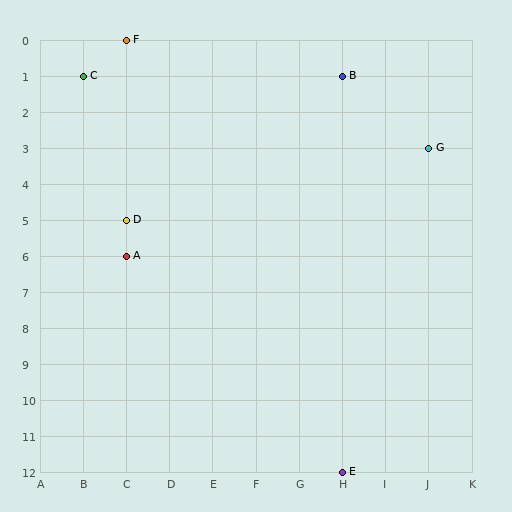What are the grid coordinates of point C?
Point C is at grid coordinates (B, 1).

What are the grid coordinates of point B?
Point B is at grid coordinates (H, 1).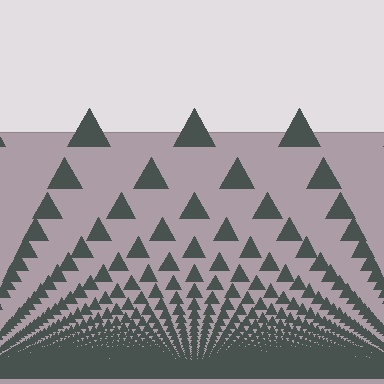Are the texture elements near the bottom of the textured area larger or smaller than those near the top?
Smaller. The gradient is inverted — elements near the bottom are smaller and denser.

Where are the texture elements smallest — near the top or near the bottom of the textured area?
Near the bottom.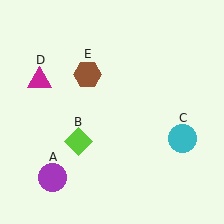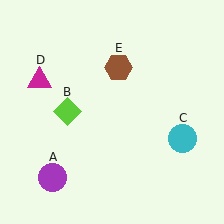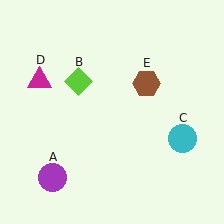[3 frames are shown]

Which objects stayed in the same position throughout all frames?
Purple circle (object A) and cyan circle (object C) and magenta triangle (object D) remained stationary.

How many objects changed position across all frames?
2 objects changed position: lime diamond (object B), brown hexagon (object E).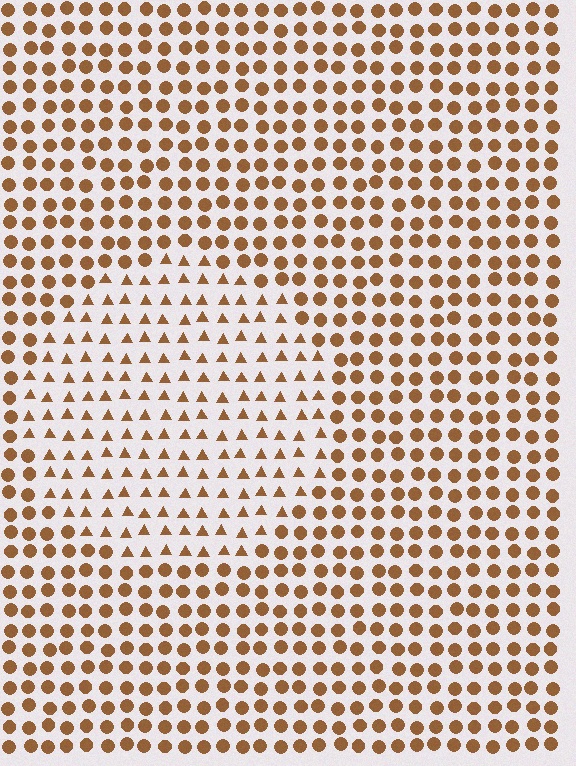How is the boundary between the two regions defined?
The boundary is defined by a change in element shape: triangles inside vs. circles outside. All elements share the same color and spacing.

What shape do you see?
I see a circle.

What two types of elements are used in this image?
The image uses triangles inside the circle region and circles outside it.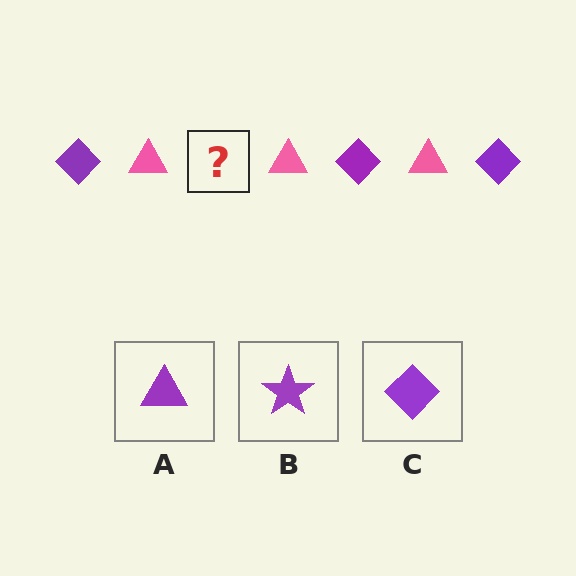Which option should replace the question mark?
Option C.